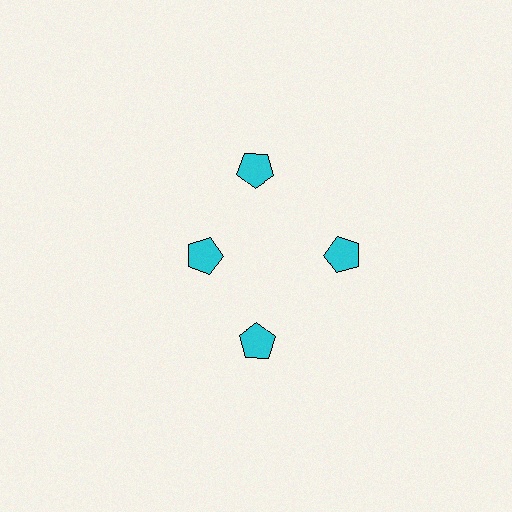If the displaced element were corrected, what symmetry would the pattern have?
It would have 4-fold rotational symmetry — the pattern would map onto itself every 90 degrees.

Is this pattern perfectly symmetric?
No. The 4 cyan pentagons are arranged in a ring, but one element near the 9 o'clock position is pulled inward toward the center, breaking the 4-fold rotational symmetry.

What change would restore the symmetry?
The symmetry would be restored by moving it outward, back onto the ring so that all 4 pentagons sit at equal angles and equal distance from the center.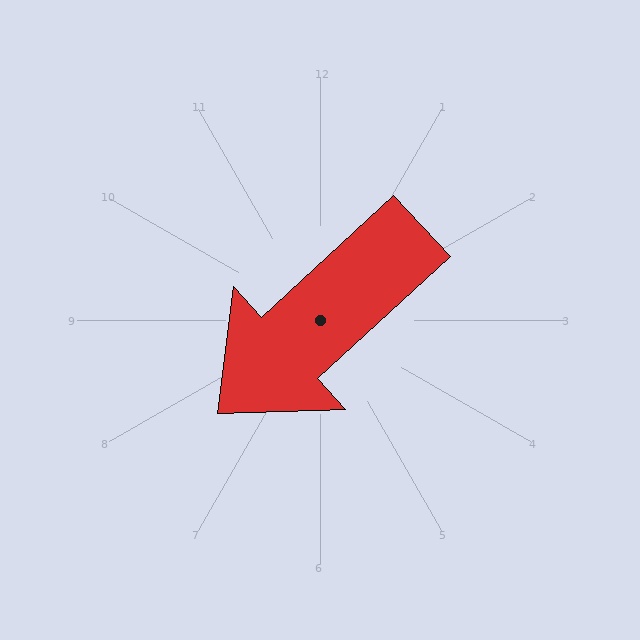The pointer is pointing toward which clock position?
Roughly 8 o'clock.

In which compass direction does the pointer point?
Southwest.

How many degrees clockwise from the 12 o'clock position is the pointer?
Approximately 227 degrees.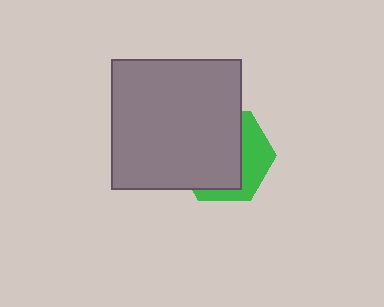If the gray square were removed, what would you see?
You would see the complete green hexagon.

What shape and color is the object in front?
The object in front is a gray square.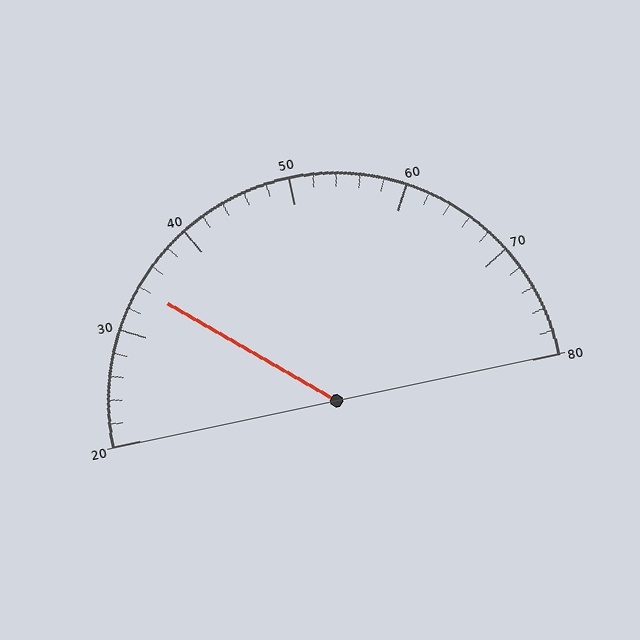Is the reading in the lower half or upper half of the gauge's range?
The reading is in the lower half of the range (20 to 80).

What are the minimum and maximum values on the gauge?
The gauge ranges from 20 to 80.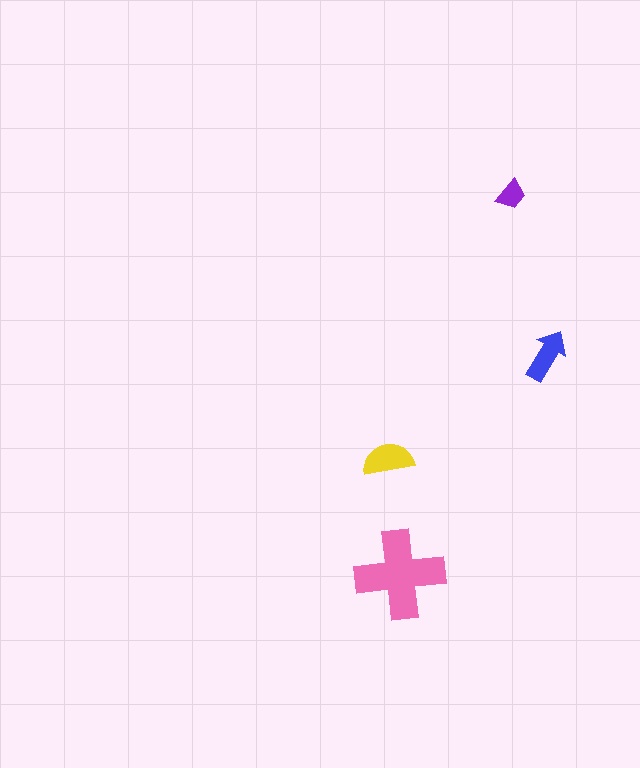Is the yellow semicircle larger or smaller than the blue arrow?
Larger.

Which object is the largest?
The pink cross.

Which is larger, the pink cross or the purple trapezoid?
The pink cross.